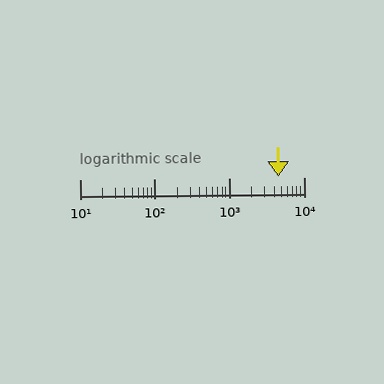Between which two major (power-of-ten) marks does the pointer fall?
The pointer is between 1000 and 10000.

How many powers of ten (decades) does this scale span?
The scale spans 3 decades, from 10 to 10000.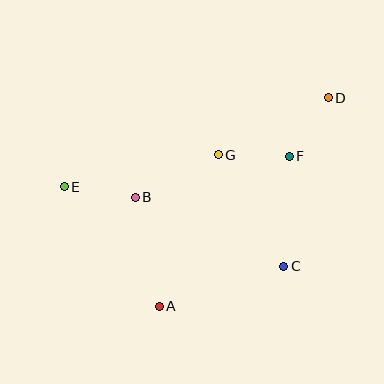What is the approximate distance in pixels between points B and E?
The distance between B and E is approximately 71 pixels.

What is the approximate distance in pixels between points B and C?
The distance between B and C is approximately 164 pixels.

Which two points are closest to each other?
Points D and F are closest to each other.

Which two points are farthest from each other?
Points D and E are farthest from each other.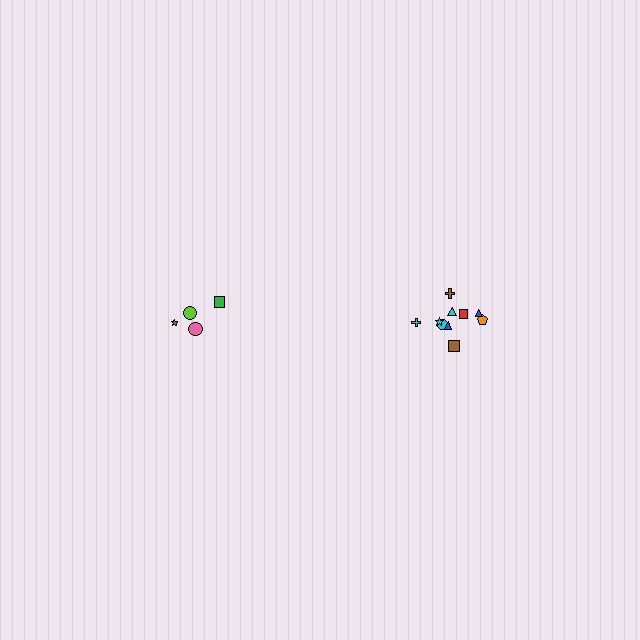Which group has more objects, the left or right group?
The right group.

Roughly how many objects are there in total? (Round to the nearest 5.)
Roughly 15 objects in total.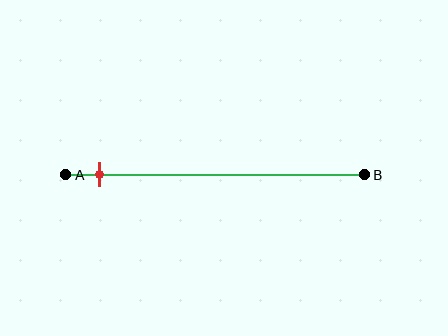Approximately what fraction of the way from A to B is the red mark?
The red mark is approximately 10% of the way from A to B.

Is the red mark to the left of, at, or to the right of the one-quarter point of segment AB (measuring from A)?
The red mark is to the left of the one-quarter point of segment AB.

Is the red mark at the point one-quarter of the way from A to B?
No, the mark is at about 10% from A, not at the 25% one-quarter point.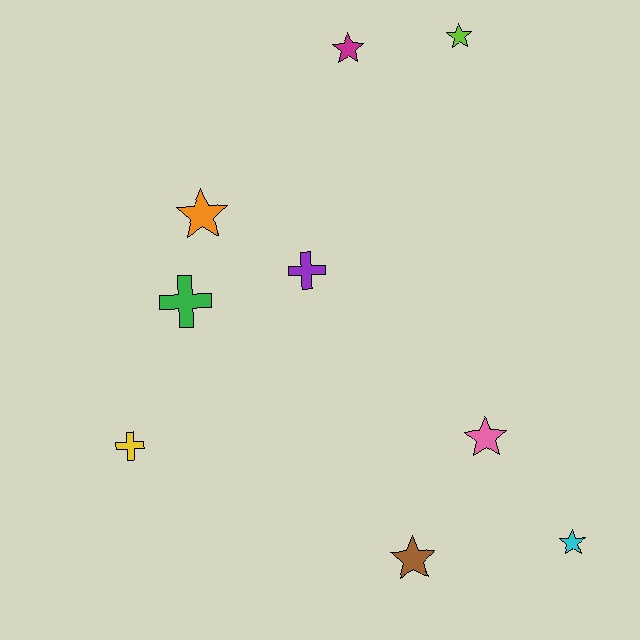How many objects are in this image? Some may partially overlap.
There are 9 objects.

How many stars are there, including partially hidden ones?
There are 6 stars.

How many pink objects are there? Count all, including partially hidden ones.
There is 1 pink object.